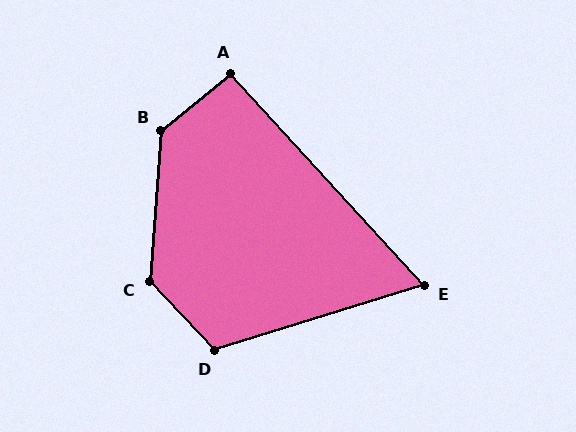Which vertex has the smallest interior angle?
E, at approximately 65 degrees.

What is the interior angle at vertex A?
Approximately 94 degrees (approximately right).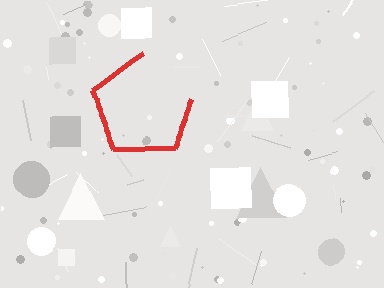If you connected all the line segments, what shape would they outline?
They would outline a pentagon.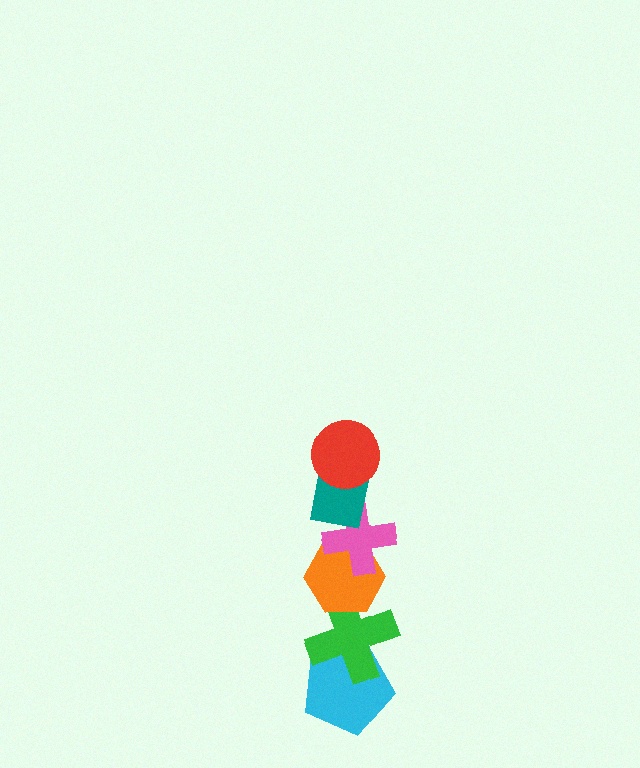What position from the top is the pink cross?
The pink cross is 3rd from the top.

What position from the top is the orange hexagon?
The orange hexagon is 4th from the top.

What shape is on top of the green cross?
The orange hexagon is on top of the green cross.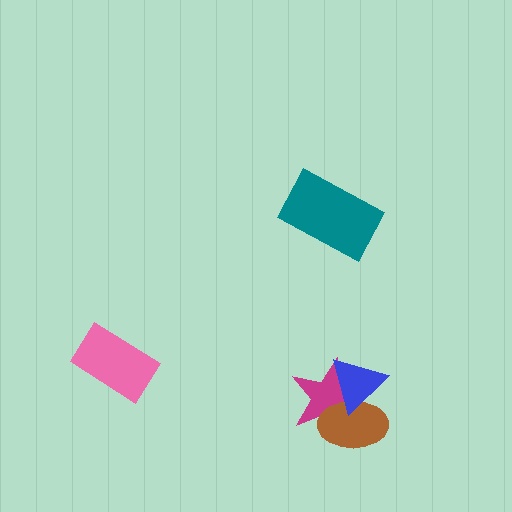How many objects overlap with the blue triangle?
2 objects overlap with the blue triangle.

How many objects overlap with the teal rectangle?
0 objects overlap with the teal rectangle.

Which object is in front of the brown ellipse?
The blue triangle is in front of the brown ellipse.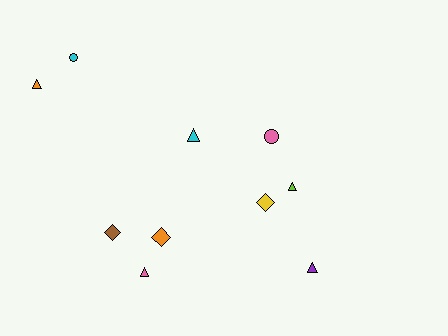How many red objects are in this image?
There are no red objects.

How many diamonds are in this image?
There are 3 diamonds.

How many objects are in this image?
There are 10 objects.